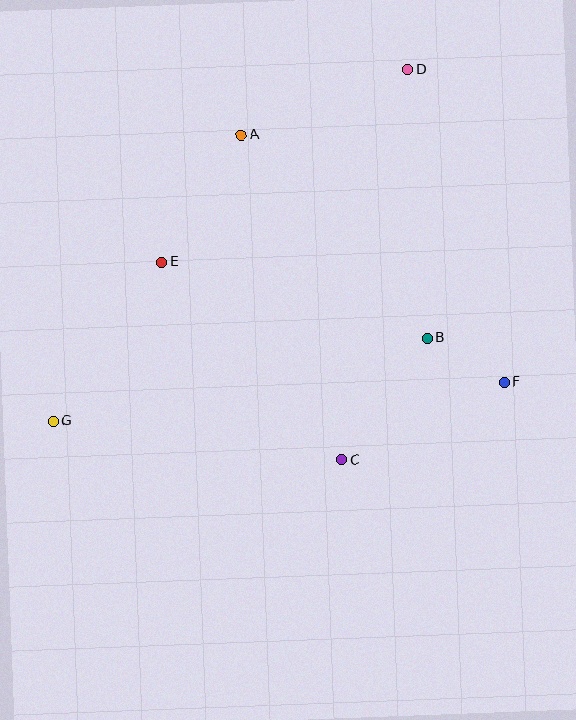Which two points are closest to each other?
Points B and F are closest to each other.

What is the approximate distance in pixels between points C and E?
The distance between C and E is approximately 267 pixels.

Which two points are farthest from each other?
Points D and G are farthest from each other.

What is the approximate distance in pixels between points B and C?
The distance between B and C is approximately 149 pixels.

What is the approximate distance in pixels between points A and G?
The distance between A and G is approximately 342 pixels.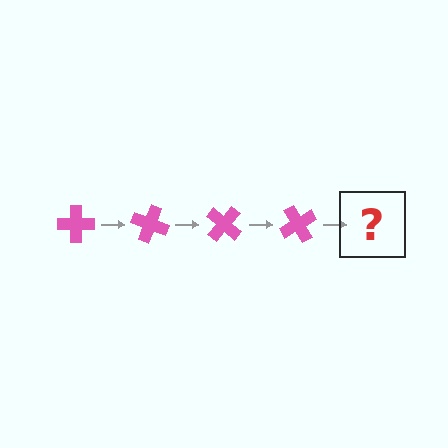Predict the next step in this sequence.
The next step is a pink cross rotated 80 degrees.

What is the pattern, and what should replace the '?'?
The pattern is that the cross rotates 20 degrees each step. The '?' should be a pink cross rotated 80 degrees.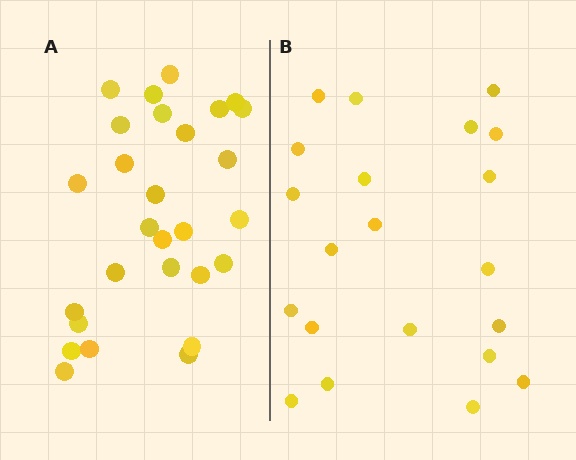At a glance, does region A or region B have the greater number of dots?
Region A (the left region) has more dots.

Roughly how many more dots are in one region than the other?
Region A has roughly 8 or so more dots than region B.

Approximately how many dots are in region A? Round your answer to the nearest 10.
About 30 dots. (The exact count is 28, which rounds to 30.)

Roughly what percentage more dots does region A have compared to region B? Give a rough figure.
About 35% more.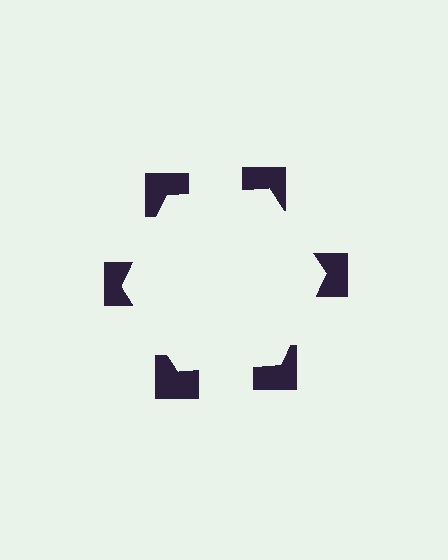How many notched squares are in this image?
There are 6 — one at each vertex of the illusory hexagon.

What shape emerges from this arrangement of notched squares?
An illusory hexagon — its edges are inferred from the aligned wedge cuts in the notched squares, not physically drawn.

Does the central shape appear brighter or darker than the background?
It typically appears slightly brighter than the background, even though no actual brightness change is drawn.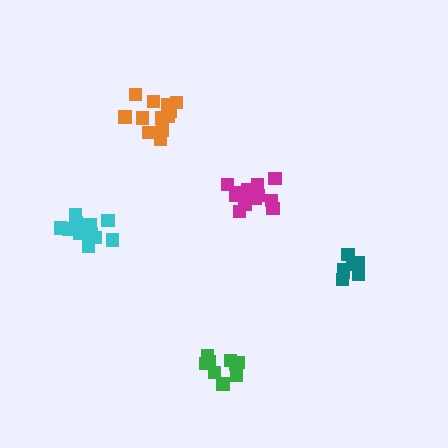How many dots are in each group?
Group 1: 12 dots, Group 2: 13 dots, Group 3: 12 dots, Group 4: 9 dots, Group 5: 7 dots (53 total).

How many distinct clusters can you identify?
There are 5 distinct clusters.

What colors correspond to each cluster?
The clusters are colored: orange, magenta, cyan, green, teal.